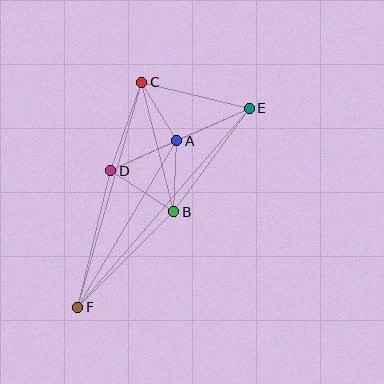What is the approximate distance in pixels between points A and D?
The distance between A and D is approximately 73 pixels.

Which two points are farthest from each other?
Points E and F are farthest from each other.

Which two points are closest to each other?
Points A and C are closest to each other.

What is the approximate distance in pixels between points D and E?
The distance between D and E is approximately 152 pixels.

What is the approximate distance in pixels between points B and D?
The distance between B and D is approximately 76 pixels.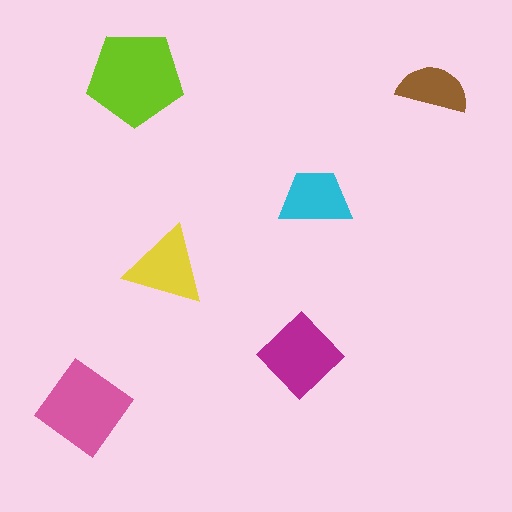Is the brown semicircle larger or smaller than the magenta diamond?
Smaller.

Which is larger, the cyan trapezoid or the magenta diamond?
The magenta diamond.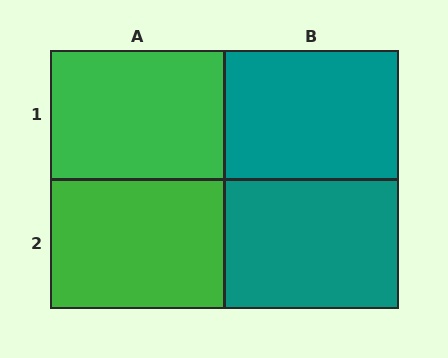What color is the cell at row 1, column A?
Green.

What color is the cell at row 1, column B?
Teal.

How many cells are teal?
2 cells are teal.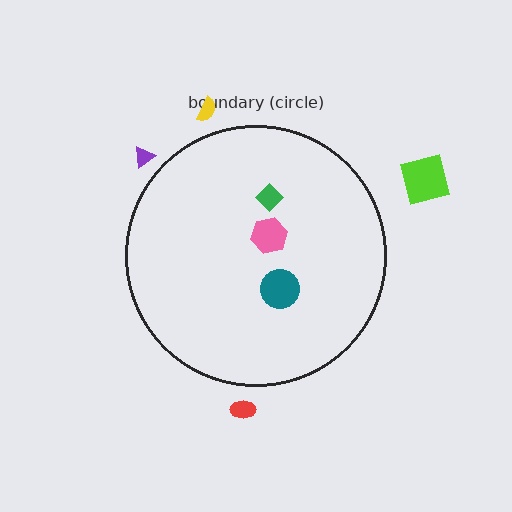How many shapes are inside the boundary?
3 inside, 4 outside.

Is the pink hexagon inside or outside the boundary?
Inside.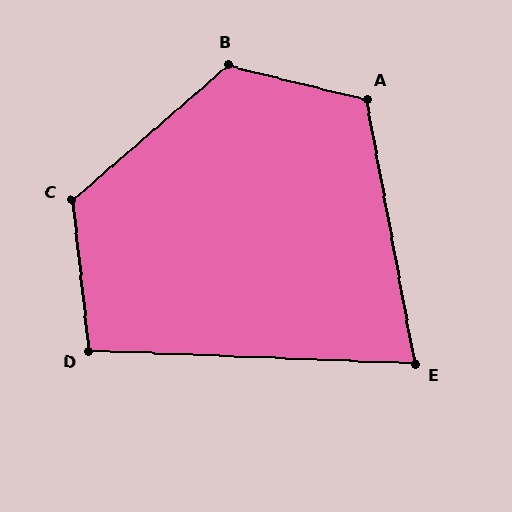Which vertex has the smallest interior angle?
E, at approximately 78 degrees.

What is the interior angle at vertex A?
Approximately 114 degrees (obtuse).